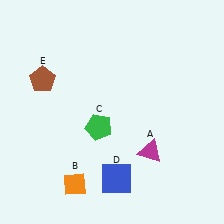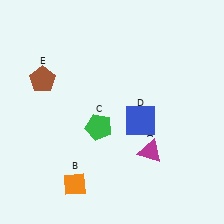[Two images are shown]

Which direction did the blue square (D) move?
The blue square (D) moved up.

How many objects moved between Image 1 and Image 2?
1 object moved between the two images.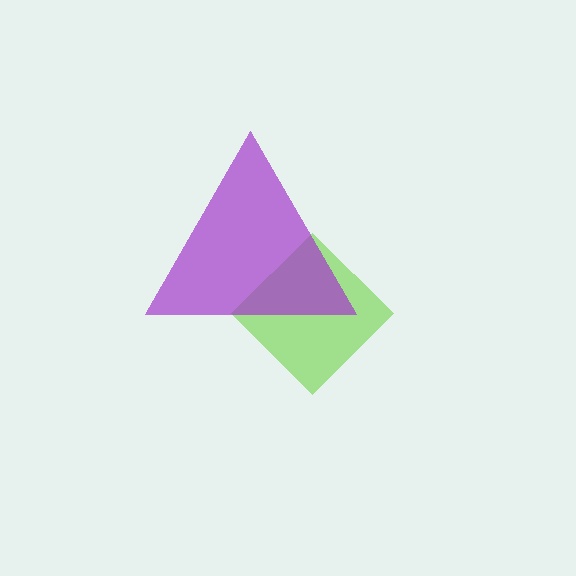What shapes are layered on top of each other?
The layered shapes are: a lime diamond, a purple triangle.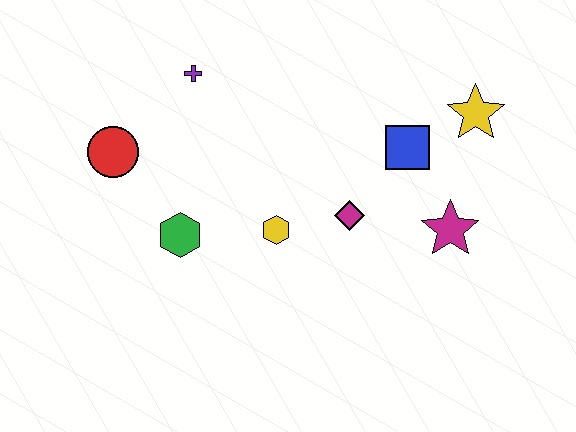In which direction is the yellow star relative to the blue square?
The yellow star is to the right of the blue square.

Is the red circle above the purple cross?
No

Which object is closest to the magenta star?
The blue square is closest to the magenta star.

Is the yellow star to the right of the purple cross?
Yes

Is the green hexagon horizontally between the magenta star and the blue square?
No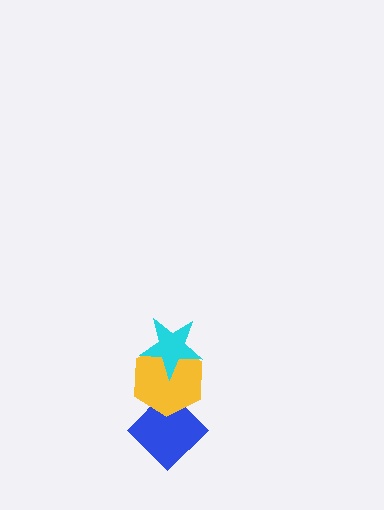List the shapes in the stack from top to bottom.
From top to bottom: the cyan star, the yellow hexagon, the blue diamond.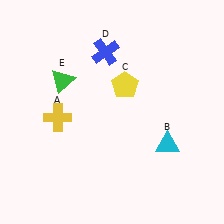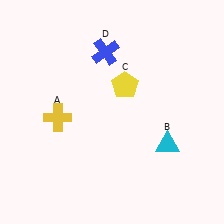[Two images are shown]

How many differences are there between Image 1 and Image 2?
There is 1 difference between the two images.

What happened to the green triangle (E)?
The green triangle (E) was removed in Image 2. It was in the top-left area of Image 1.